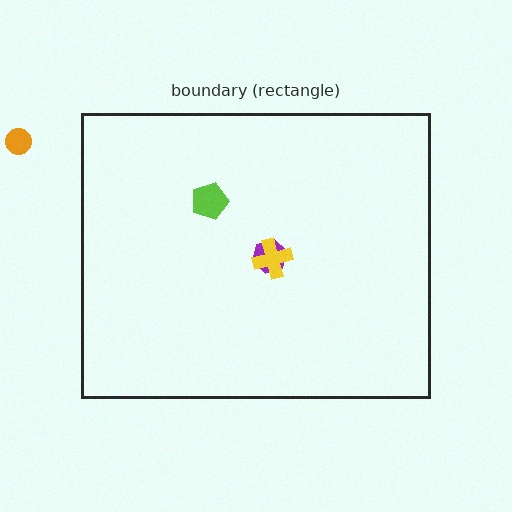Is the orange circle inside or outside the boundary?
Outside.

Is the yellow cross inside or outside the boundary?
Inside.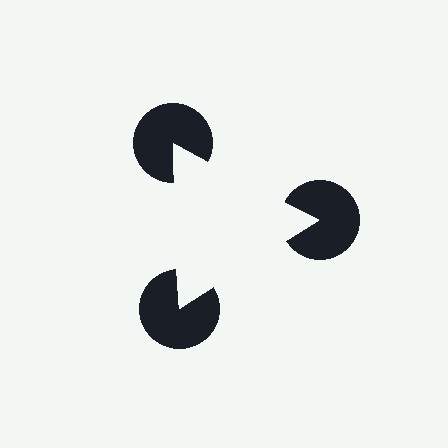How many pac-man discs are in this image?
There are 3 — one at each vertex of the illusory triangle.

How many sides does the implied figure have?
3 sides.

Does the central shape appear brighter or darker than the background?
It typically appears slightly brighter than the background, even though no actual brightness change is drawn.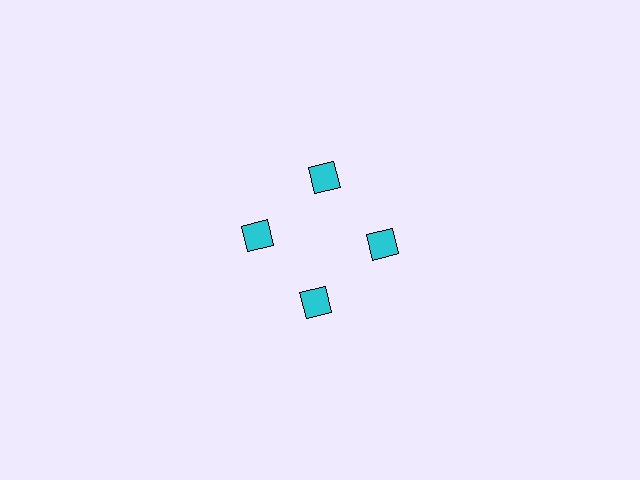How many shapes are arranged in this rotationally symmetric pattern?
There are 4 shapes, arranged in 4 groups of 1.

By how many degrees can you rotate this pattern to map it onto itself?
The pattern maps onto itself every 90 degrees of rotation.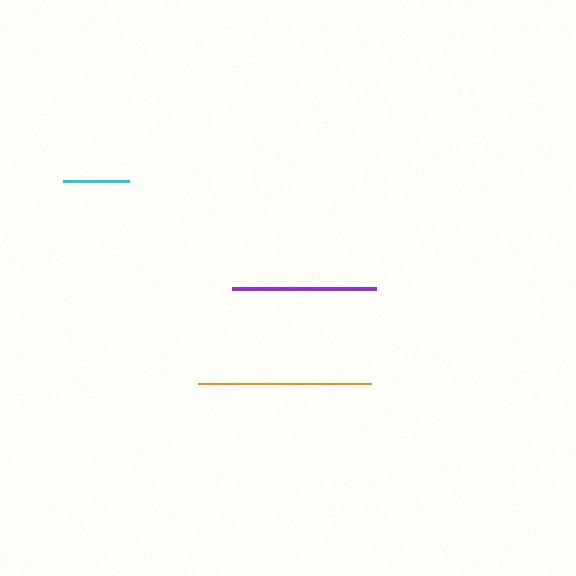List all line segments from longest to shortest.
From longest to shortest: orange, purple, cyan.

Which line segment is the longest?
The orange line is the longest at approximately 174 pixels.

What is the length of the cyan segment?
The cyan segment is approximately 66 pixels long.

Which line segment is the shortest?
The cyan line is the shortest at approximately 66 pixels.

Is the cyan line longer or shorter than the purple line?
The purple line is longer than the cyan line.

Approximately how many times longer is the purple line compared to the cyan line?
The purple line is approximately 2.2 times the length of the cyan line.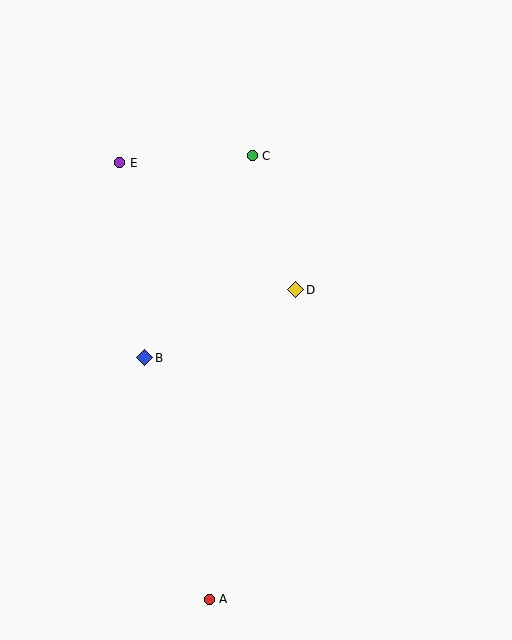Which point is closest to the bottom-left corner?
Point A is closest to the bottom-left corner.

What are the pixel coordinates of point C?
Point C is at (252, 156).